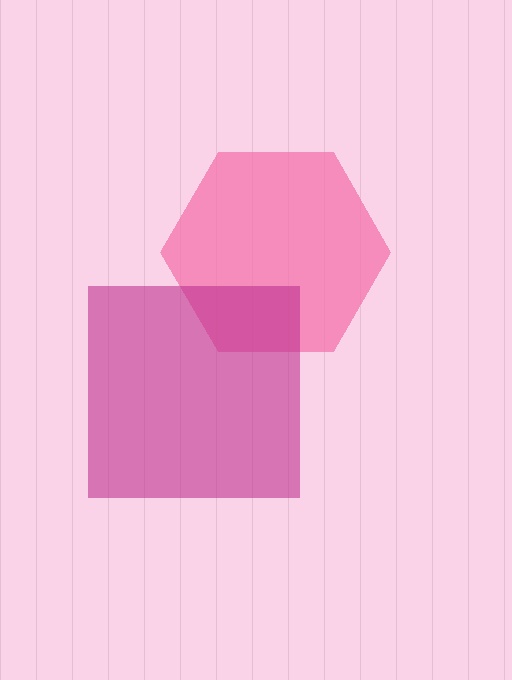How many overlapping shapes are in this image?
There are 2 overlapping shapes in the image.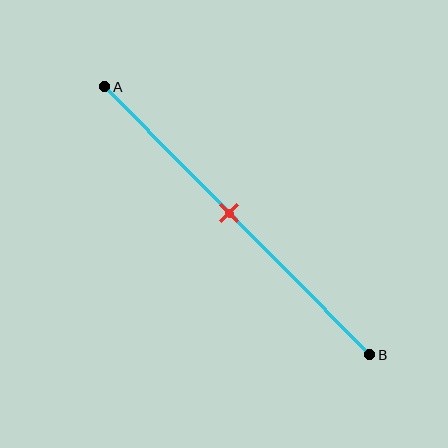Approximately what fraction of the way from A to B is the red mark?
The red mark is approximately 45% of the way from A to B.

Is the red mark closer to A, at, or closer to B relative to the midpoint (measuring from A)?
The red mark is approximately at the midpoint of segment AB.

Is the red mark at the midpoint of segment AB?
Yes, the mark is approximately at the midpoint.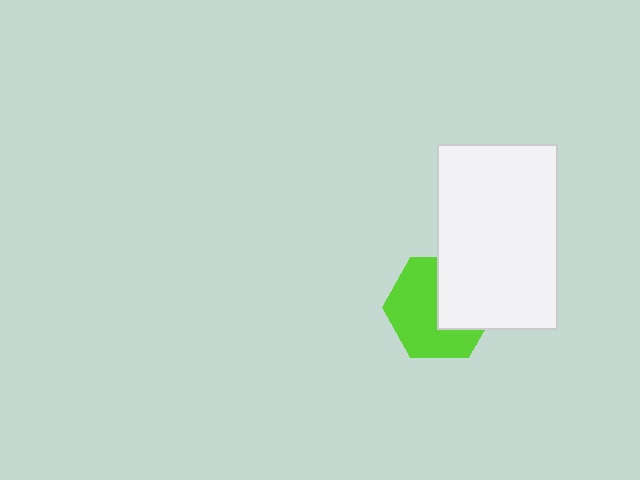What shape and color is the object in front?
The object in front is a white rectangle.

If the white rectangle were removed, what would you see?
You would see the complete lime hexagon.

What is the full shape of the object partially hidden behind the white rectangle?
The partially hidden object is a lime hexagon.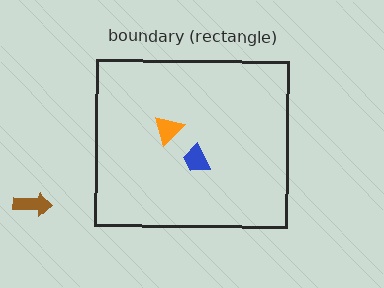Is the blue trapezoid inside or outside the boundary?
Inside.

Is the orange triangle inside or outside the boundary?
Inside.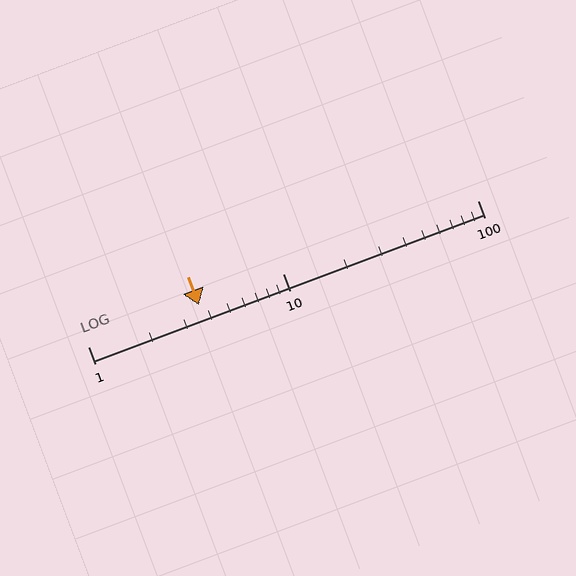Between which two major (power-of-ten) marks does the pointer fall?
The pointer is between 1 and 10.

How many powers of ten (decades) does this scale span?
The scale spans 2 decades, from 1 to 100.